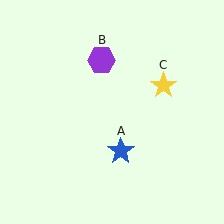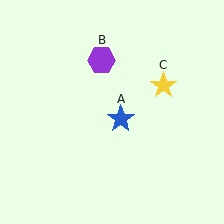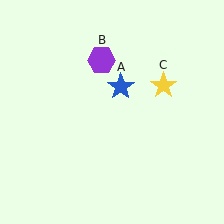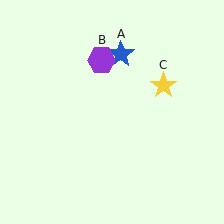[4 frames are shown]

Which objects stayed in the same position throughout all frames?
Purple hexagon (object B) and yellow star (object C) remained stationary.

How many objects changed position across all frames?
1 object changed position: blue star (object A).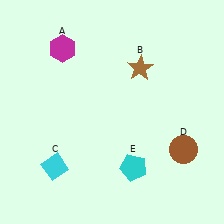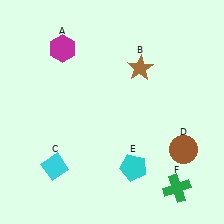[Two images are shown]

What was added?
A green cross (F) was added in Image 2.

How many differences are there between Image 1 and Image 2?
There is 1 difference between the two images.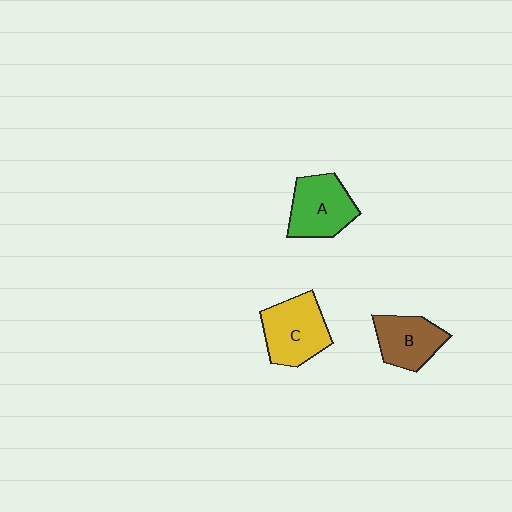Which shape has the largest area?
Shape C (yellow).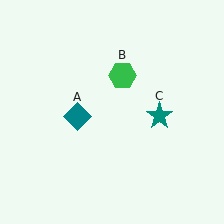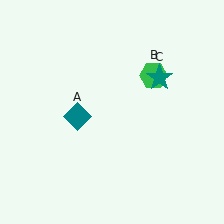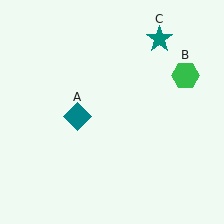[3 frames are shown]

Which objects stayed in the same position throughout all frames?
Teal diamond (object A) remained stationary.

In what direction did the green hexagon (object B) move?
The green hexagon (object B) moved right.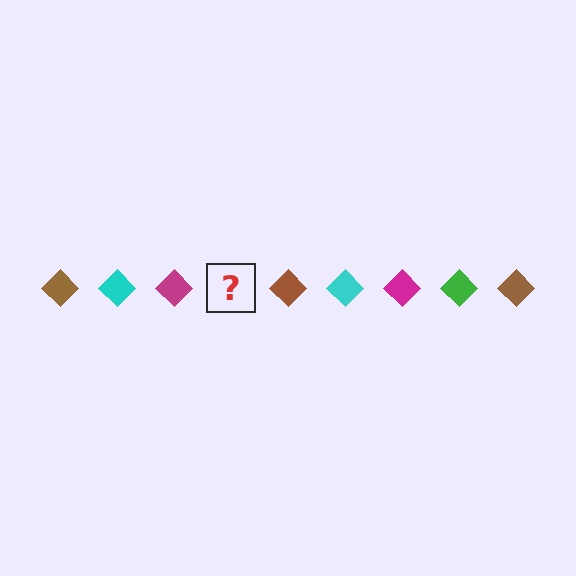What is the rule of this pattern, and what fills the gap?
The rule is that the pattern cycles through brown, cyan, magenta, green diamonds. The gap should be filled with a green diamond.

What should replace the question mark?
The question mark should be replaced with a green diamond.